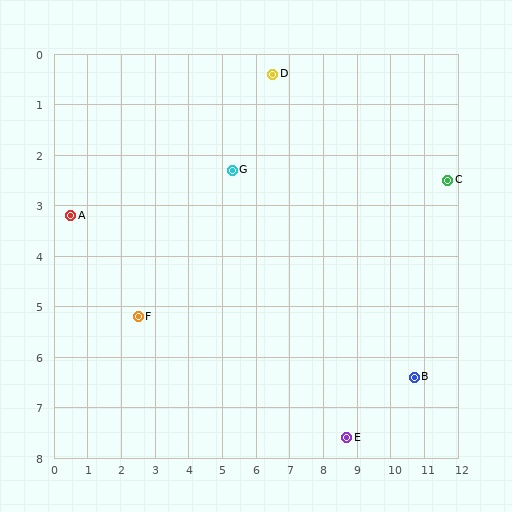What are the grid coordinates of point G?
Point G is at approximately (5.3, 2.3).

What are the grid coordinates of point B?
Point B is at approximately (10.7, 6.4).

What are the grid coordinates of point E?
Point E is at approximately (8.7, 7.6).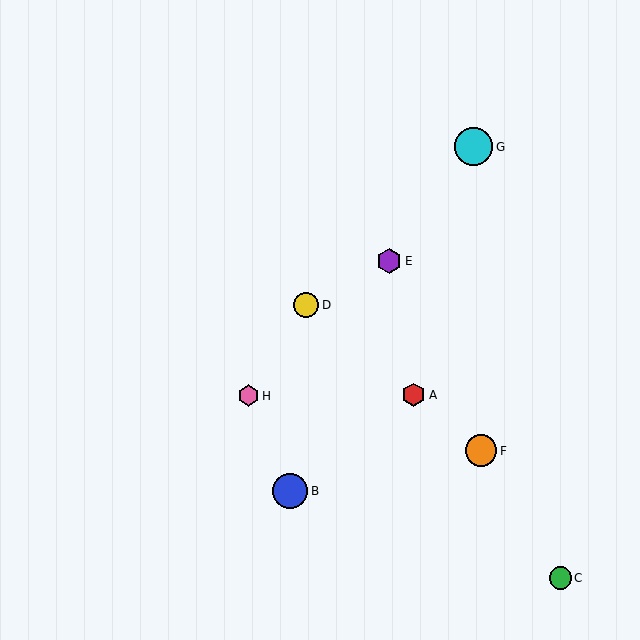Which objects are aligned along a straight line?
Objects A, D, F are aligned along a straight line.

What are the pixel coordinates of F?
Object F is at (481, 451).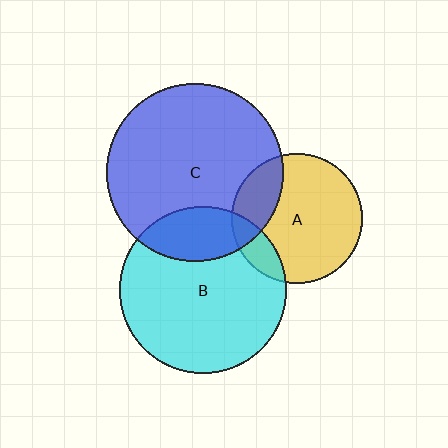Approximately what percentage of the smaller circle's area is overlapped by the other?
Approximately 20%.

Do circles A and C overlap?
Yes.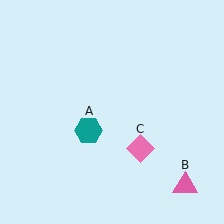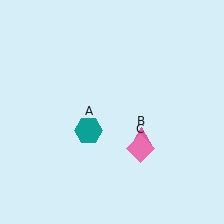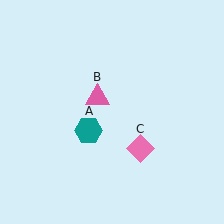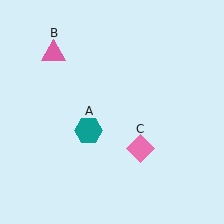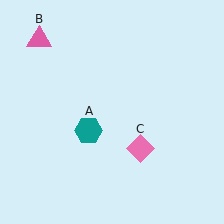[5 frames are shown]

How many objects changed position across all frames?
1 object changed position: pink triangle (object B).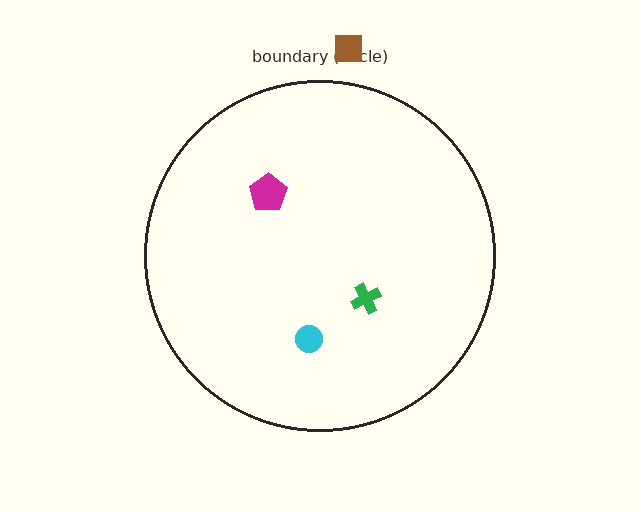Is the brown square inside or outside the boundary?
Outside.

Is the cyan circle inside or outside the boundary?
Inside.